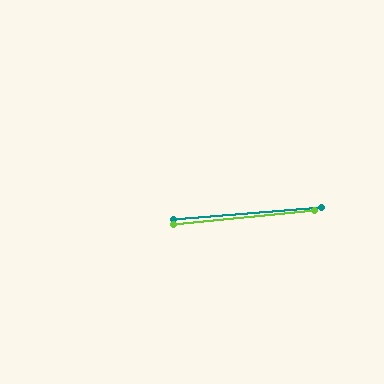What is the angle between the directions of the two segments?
Approximately 1 degree.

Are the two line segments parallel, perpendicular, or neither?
Parallel — their directions differ by only 1.2°.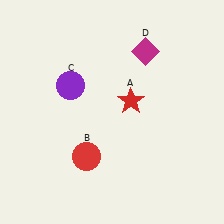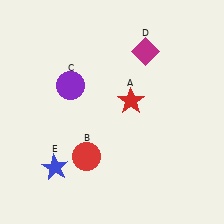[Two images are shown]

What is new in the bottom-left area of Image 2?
A blue star (E) was added in the bottom-left area of Image 2.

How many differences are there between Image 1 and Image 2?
There is 1 difference between the two images.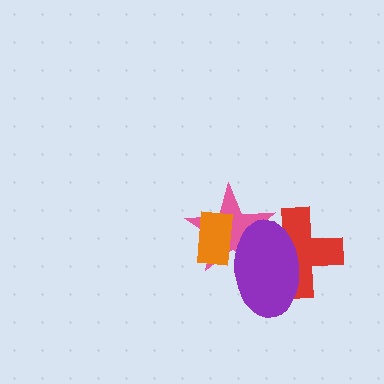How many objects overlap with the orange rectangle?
2 objects overlap with the orange rectangle.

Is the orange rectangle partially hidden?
Yes, it is partially covered by another shape.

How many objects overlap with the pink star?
3 objects overlap with the pink star.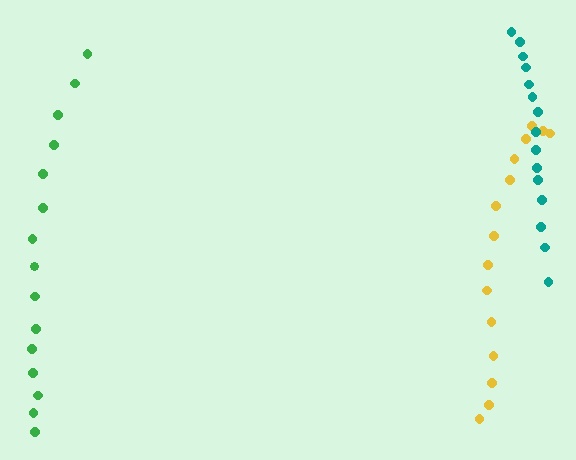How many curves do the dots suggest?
There are 3 distinct paths.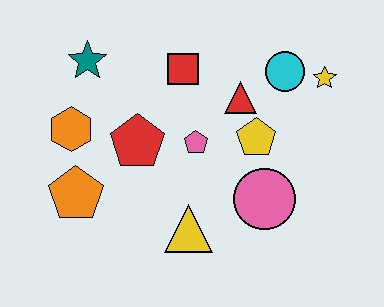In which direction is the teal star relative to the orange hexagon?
The teal star is above the orange hexagon.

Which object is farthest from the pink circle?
The teal star is farthest from the pink circle.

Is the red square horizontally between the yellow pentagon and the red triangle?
No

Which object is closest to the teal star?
The orange hexagon is closest to the teal star.